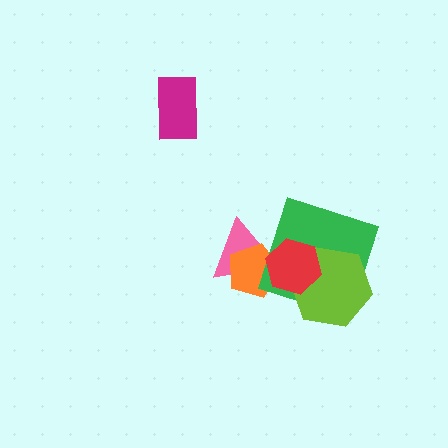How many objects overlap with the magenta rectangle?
0 objects overlap with the magenta rectangle.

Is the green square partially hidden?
Yes, it is partially covered by another shape.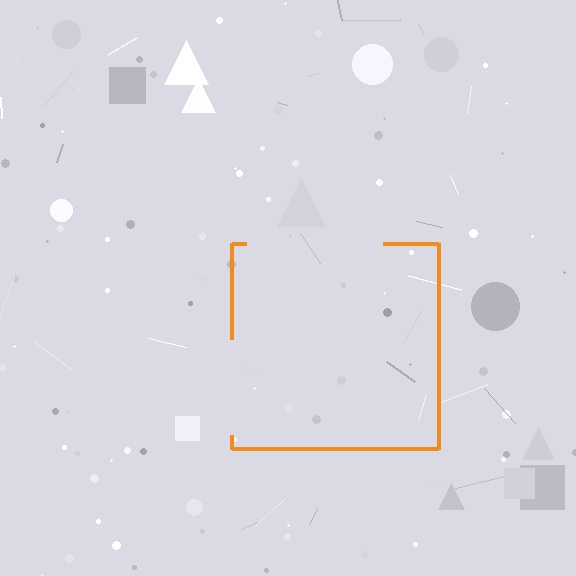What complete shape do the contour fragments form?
The contour fragments form a square.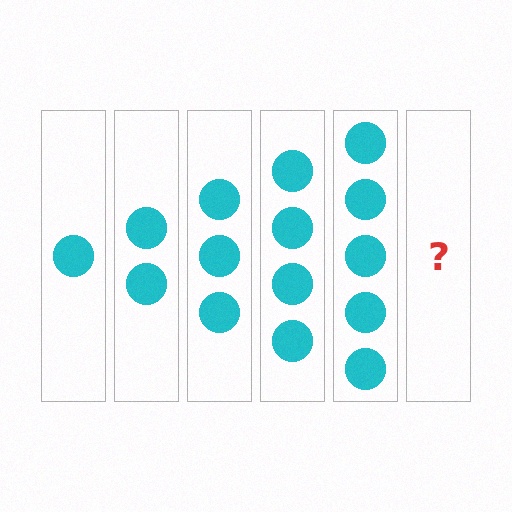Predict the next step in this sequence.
The next step is 6 circles.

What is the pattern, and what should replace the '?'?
The pattern is that each step adds one more circle. The '?' should be 6 circles.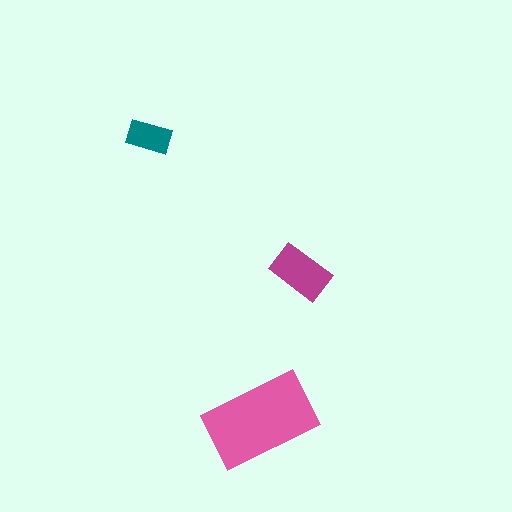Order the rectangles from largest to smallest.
the pink one, the magenta one, the teal one.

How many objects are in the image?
There are 3 objects in the image.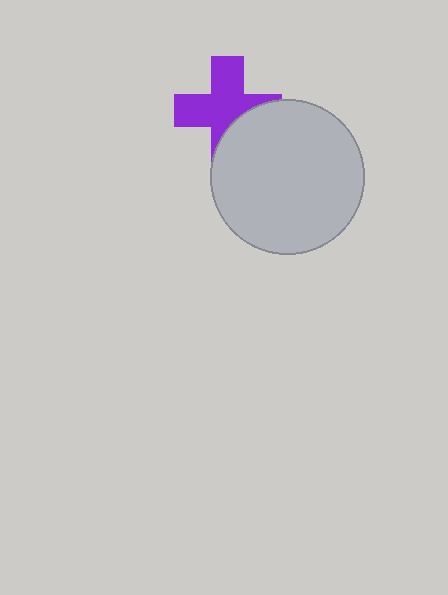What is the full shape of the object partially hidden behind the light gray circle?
The partially hidden object is a purple cross.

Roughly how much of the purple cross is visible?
Most of it is visible (roughly 67%).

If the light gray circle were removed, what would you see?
You would see the complete purple cross.